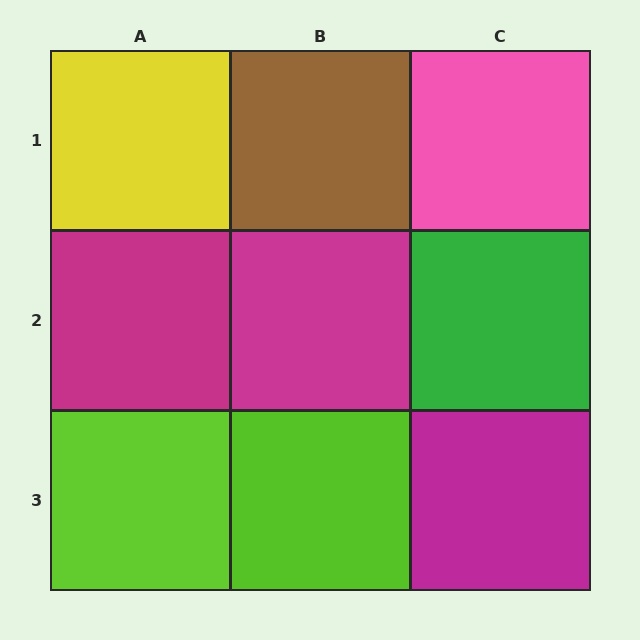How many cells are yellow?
1 cell is yellow.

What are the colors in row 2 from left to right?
Magenta, magenta, green.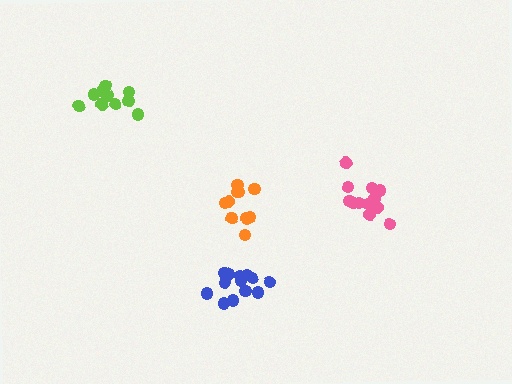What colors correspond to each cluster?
The clusters are colored: pink, blue, lime, orange.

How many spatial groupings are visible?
There are 4 spatial groupings.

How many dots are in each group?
Group 1: 13 dots, Group 2: 13 dots, Group 3: 10 dots, Group 4: 10 dots (46 total).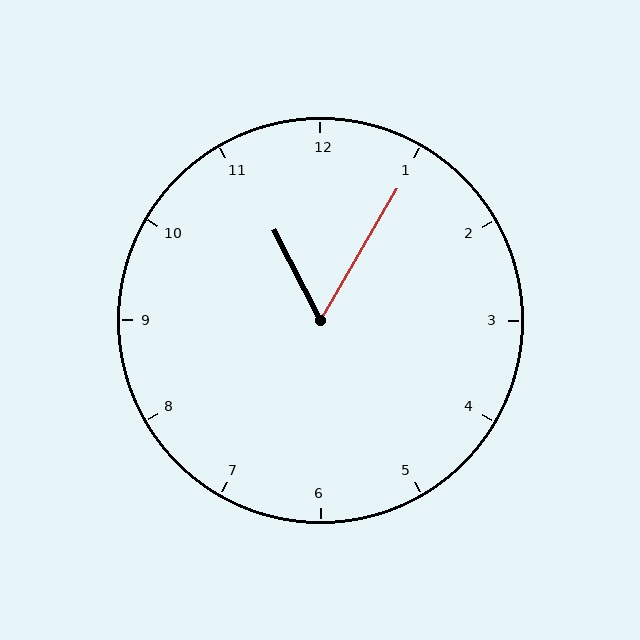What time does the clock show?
11:05.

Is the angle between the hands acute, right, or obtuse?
It is acute.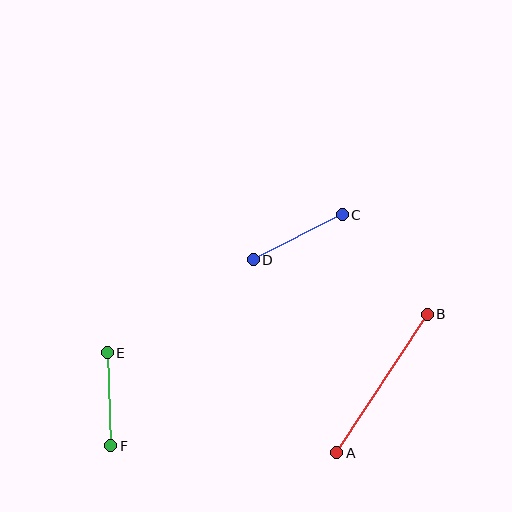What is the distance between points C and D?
The distance is approximately 100 pixels.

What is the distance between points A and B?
The distance is approximately 166 pixels.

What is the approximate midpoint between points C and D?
The midpoint is at approximately (298, 237) pixels.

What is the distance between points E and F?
The distance is approximately 93 pixels.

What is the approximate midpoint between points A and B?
The midpoint is at approximately (382, 384) pixels.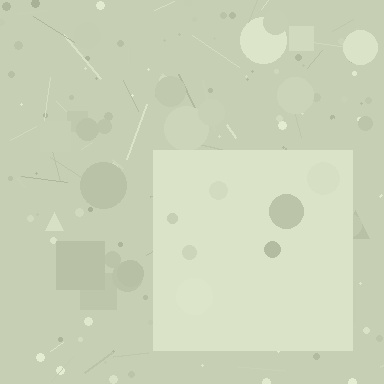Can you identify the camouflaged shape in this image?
The camouflaged shape is a square.